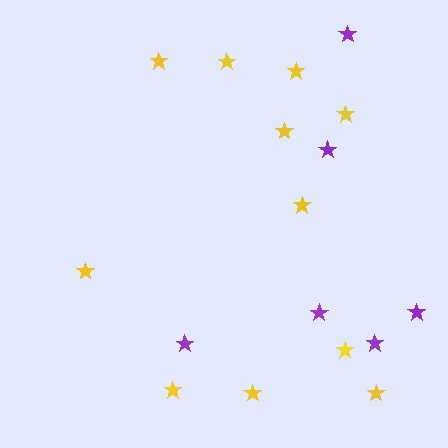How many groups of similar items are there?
There are 2 groups: one group of yellow stars (11) and one group of purple stars (6).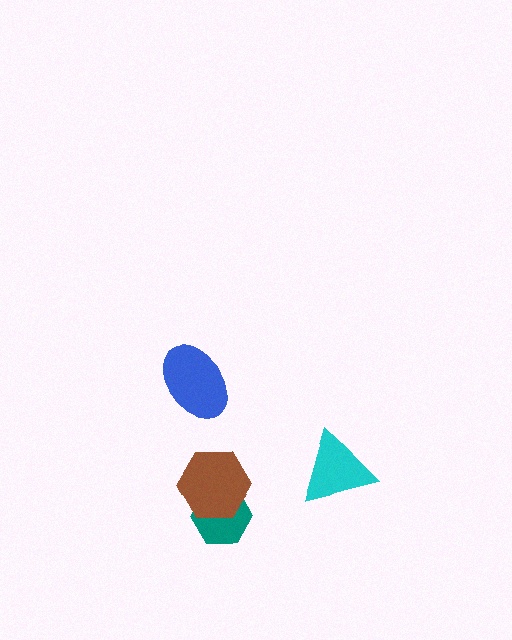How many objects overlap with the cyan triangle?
0 objects overlap with the cyan triangle.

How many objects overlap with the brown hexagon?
1 object overlaps with the brown hexagon.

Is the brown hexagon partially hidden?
No, no other shape covers it.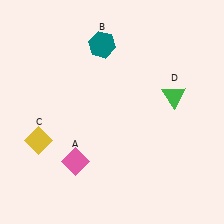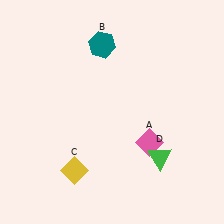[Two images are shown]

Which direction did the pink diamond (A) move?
The pink diamond (A) moved right.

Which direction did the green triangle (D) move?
The green triangle (D) moved down.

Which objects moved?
The objects that moved are: the pink diamond (A), the yellow diamond (C), the green triangle (D).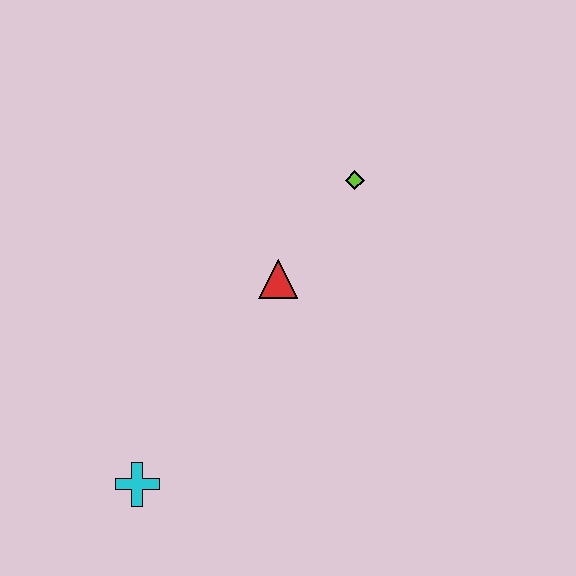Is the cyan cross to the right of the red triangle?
No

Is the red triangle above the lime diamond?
No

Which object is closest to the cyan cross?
The red triangle is closest to the cyan cross.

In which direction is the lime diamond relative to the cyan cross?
The lime diamond is above the cyan cross.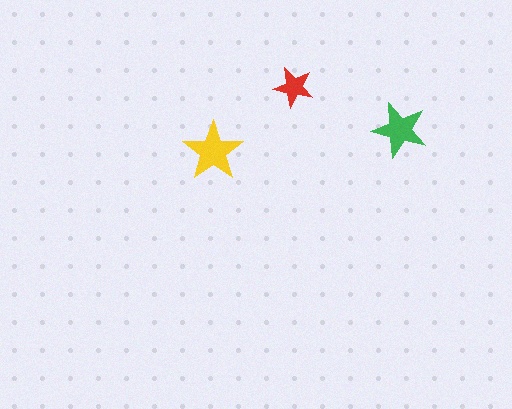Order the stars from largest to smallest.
the yellow one, the green one, the red one.